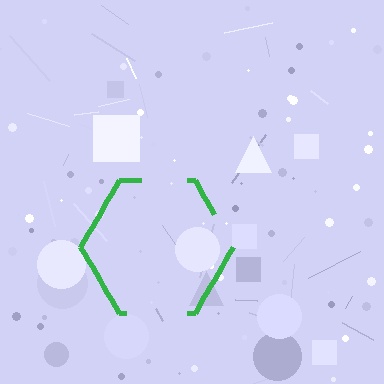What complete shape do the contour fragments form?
The contour fragments form a hexagon.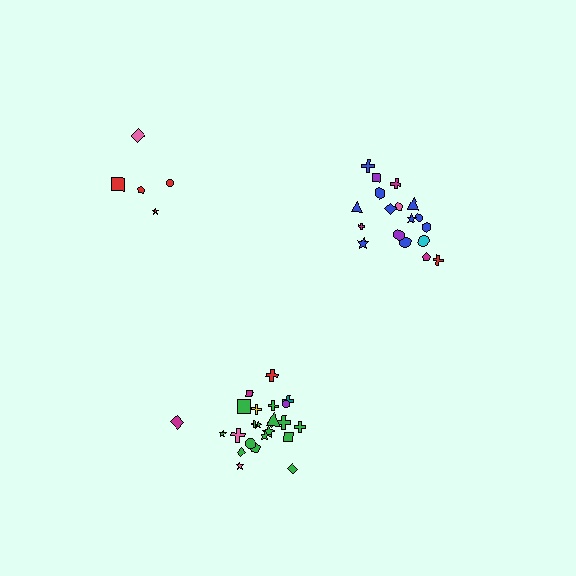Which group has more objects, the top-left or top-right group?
The top-right group.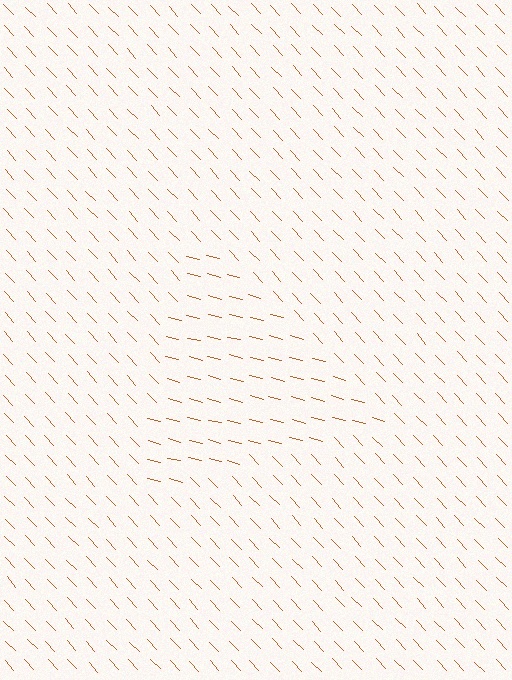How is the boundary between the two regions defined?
The boundary is defined purely by a change in line orientation (approximately 32 degrees difference). All lines are the same color and thickness.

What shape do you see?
I see a triangle.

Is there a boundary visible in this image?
Yes, there is a texture boundary formed by a change in line orientation.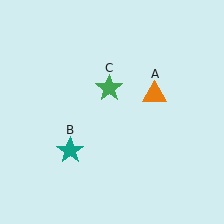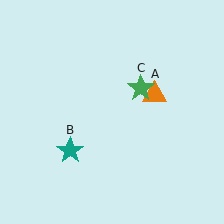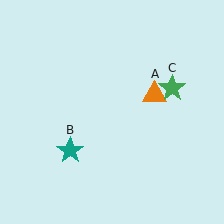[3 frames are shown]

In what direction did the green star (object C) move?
The green star (object C) moved right.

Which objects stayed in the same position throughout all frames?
Orange triangle (object A) and teal star (object B) remained stationary.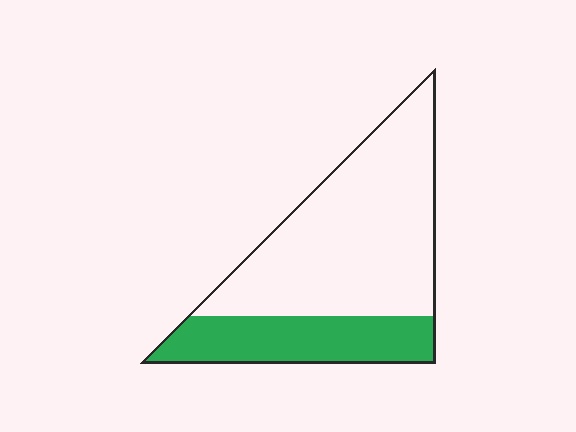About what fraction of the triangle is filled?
About one third (1/3).